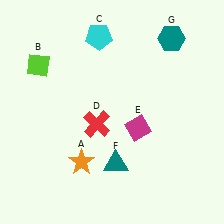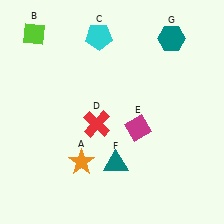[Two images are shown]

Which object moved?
The lime diamond (B) moved up.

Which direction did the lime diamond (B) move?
The lime diamond (B) moved up.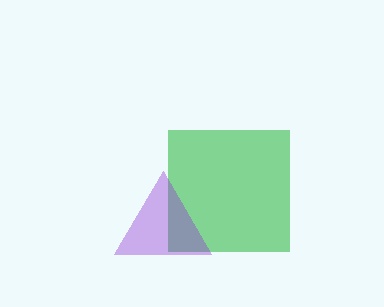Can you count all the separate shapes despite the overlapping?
Yes, there are 2 separate shapes.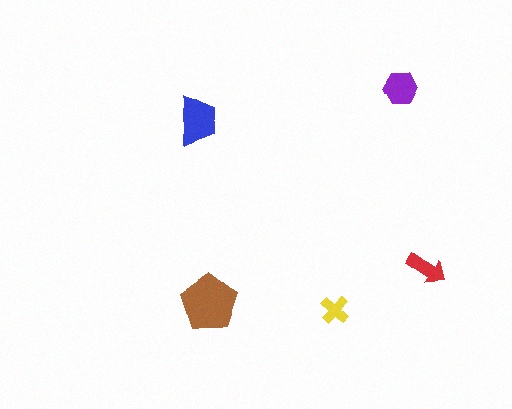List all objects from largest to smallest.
The brown pentagon, the blue trapezoid, the purple hexagon, the red arrow, the yellow cross.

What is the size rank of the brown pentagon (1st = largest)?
1st.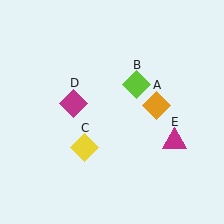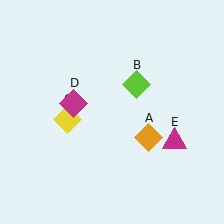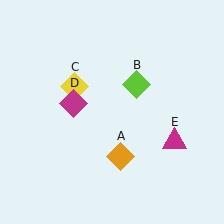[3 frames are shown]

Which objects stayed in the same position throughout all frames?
Lime diamond (object B) and magenta diamond (object D) and magenta triangle (object E) remained stationary.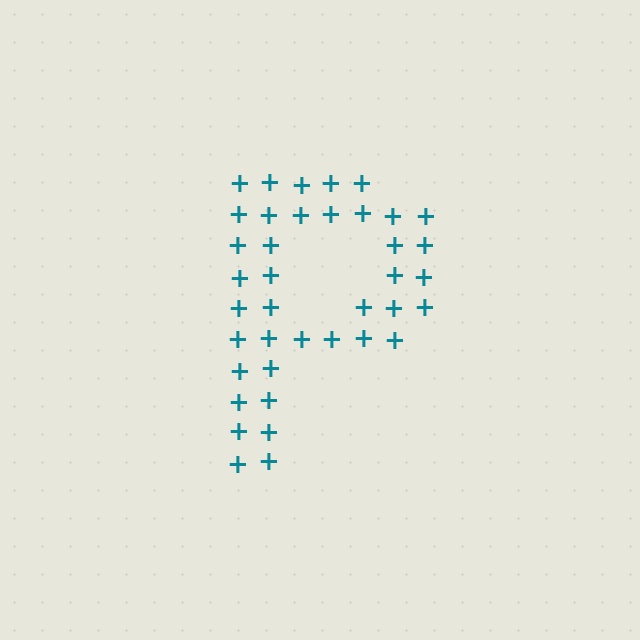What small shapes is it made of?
It is made of small plus signs.